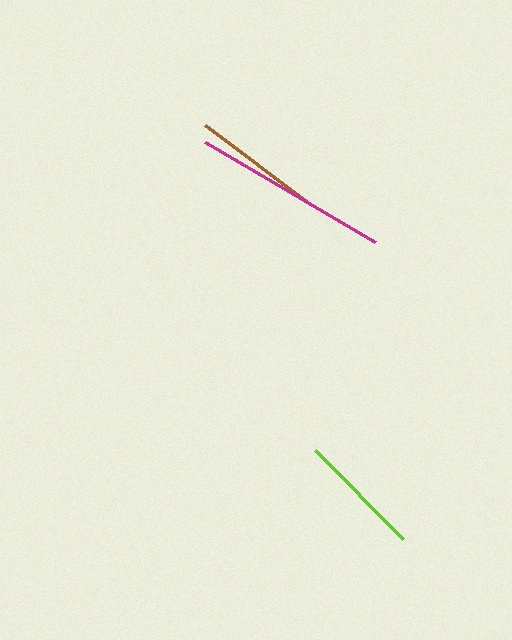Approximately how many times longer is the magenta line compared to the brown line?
The magenta line is approximately 1.5 times the length of the brown line.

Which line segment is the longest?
The magenta line is the longest at approximately 197 pixels.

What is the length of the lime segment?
The lime segment is approximately 125 pixels long.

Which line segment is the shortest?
The lime line is the shortest at approximately 125 pixels.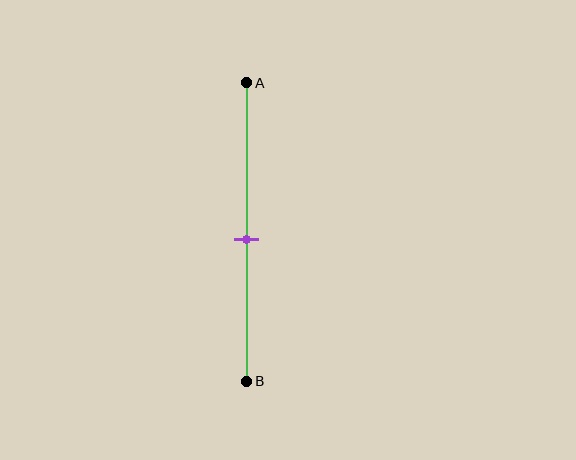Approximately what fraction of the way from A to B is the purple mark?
The purple mark is approximately 55% of the way from A to B.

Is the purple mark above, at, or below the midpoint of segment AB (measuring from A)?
The purple mark is approximately at the midpoint of segment AB.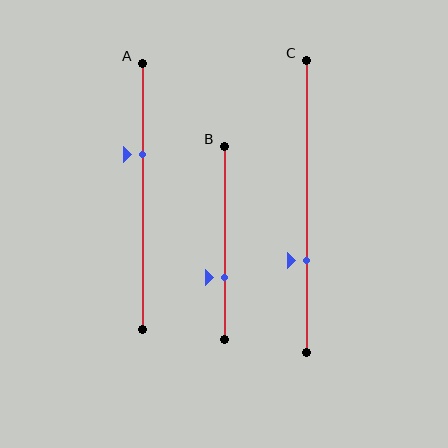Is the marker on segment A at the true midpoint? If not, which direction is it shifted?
No, the marker on segment A is shifted upward by about 16% of the segment length.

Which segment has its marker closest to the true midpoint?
Segment A has its marker closest to the true midpoint.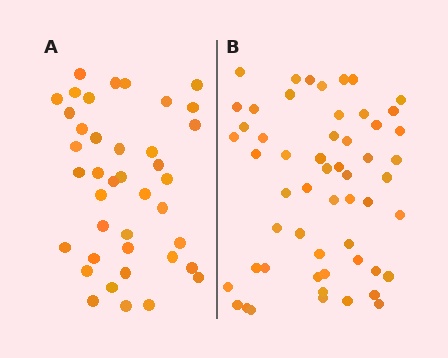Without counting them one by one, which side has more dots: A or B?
Region B (the right region) has more dots.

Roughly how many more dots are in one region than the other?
Region B has approximately 15 more dots than region A.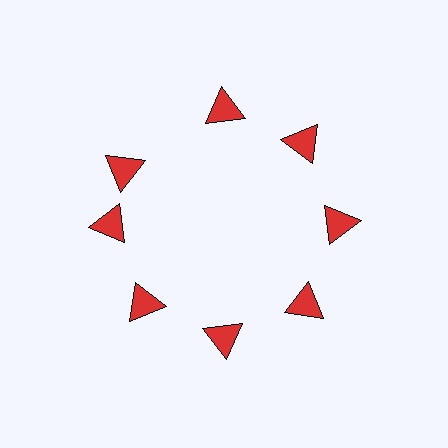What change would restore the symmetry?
The symmetry would be restored by rotating it back into even spacing with its neighbors so that all 8 triangles sit at equal angles and equal distance from the center.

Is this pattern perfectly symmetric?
No. The 8 red triangles are arranged in a ring, but one element near the 10 o'clock position is rotated out of alignment along the ring, breaking the 8-fold rotational symmetry.